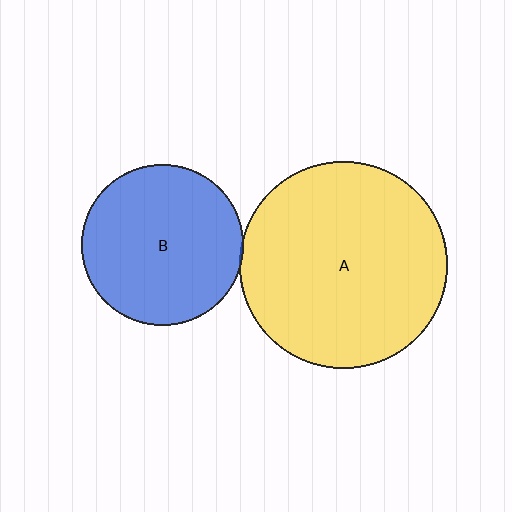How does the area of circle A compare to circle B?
Approximately 1.7 times.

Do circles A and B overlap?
Yes.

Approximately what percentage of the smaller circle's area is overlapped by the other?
Approximately 5%.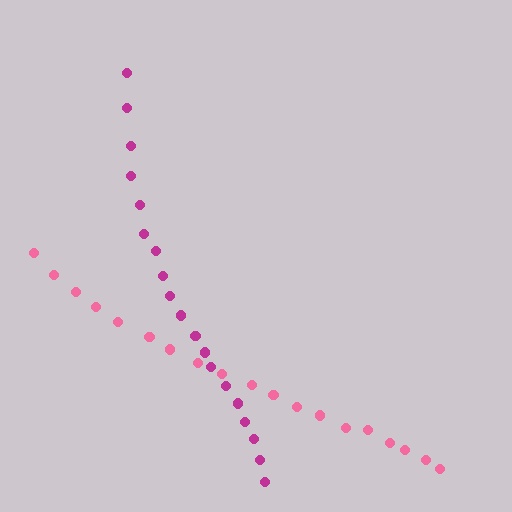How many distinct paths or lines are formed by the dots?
There are 2 distinct paths.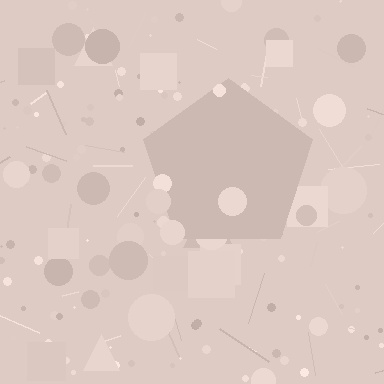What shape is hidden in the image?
A pentagon is hidden in the image.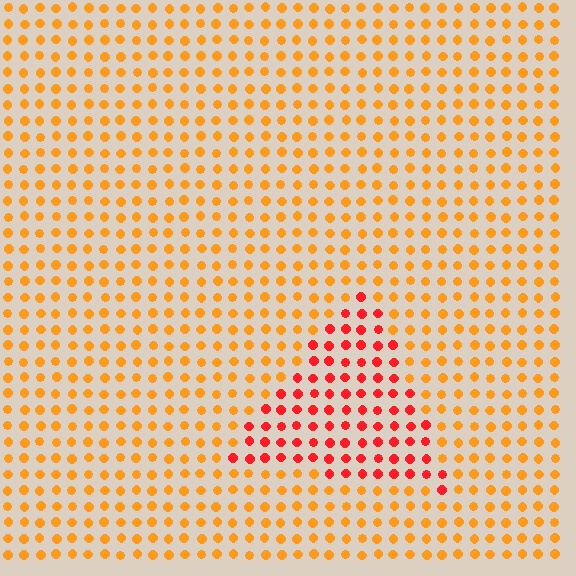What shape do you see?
I see a triangle.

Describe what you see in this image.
The image is filled with small orange elements in a uniform arrangement. A triangle-shaped region is visible where the elements are tinted to a slightly different hue, forming a subtle color boundary.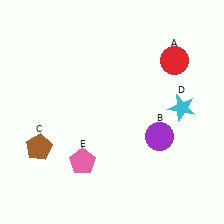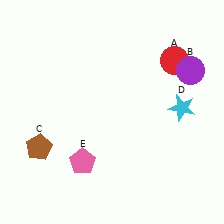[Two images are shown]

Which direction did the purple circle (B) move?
The purple circle (B) moved up.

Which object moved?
The purple circle (B) moved up.